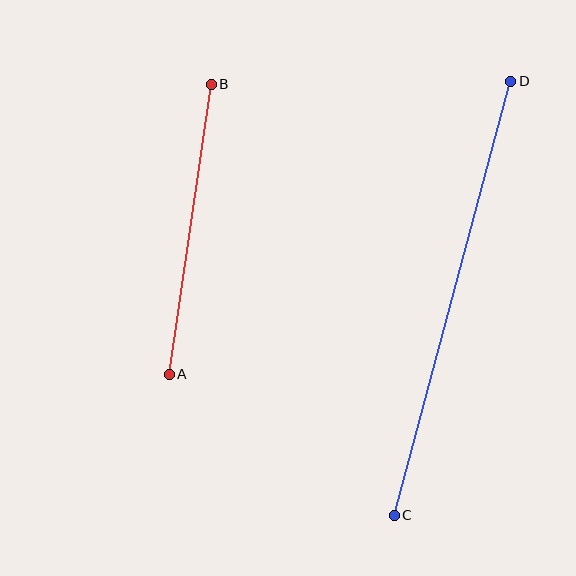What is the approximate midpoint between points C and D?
The midpoint is at approximately (452, 298) pixels.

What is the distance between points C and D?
The distance is approximately 450 pixels.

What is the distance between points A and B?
The distance is approximately 293 pixels.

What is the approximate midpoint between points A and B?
The midpoint is at approximately (190, 229) pixels.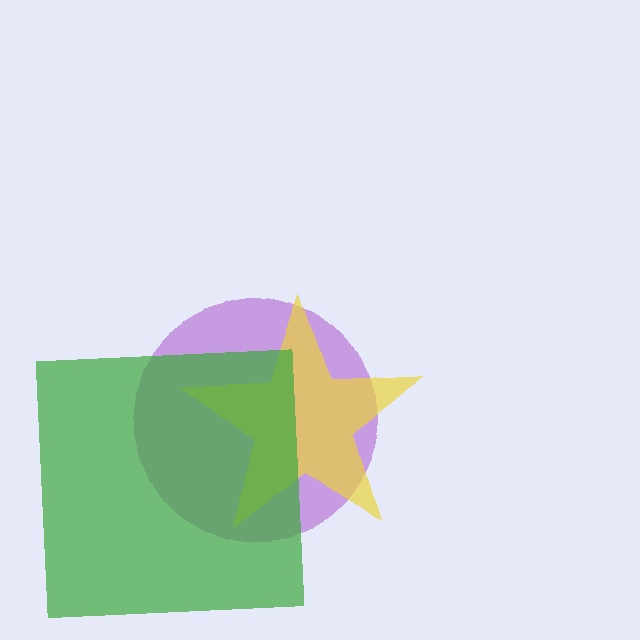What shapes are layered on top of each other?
The layered shapes are: a purple circle, a yellow star, a green square.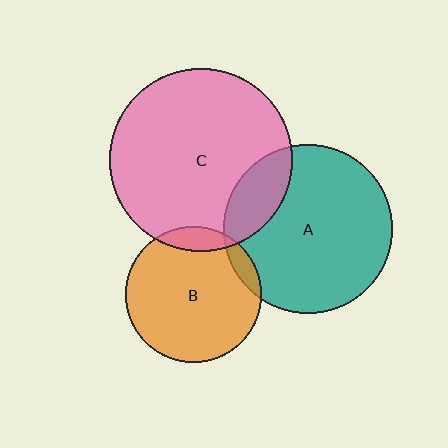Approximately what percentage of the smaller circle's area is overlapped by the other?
Approximately 5%.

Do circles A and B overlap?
Yes.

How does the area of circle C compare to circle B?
Approximately 1.8 times.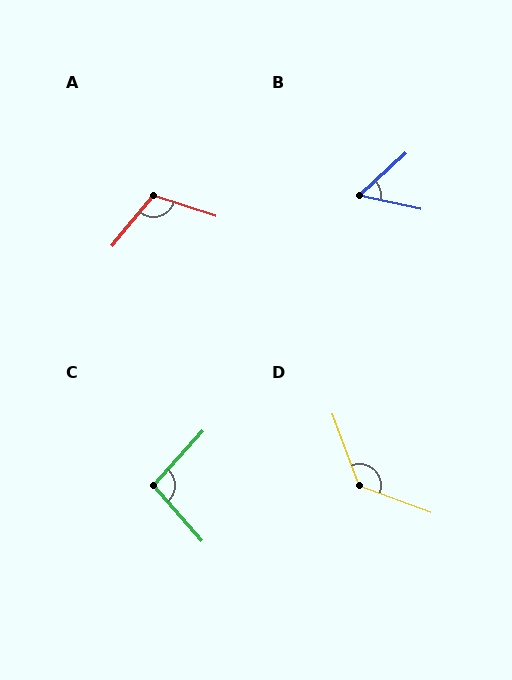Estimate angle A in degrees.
Approximately 112 degrees.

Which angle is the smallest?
B, at approximately 55 degrees.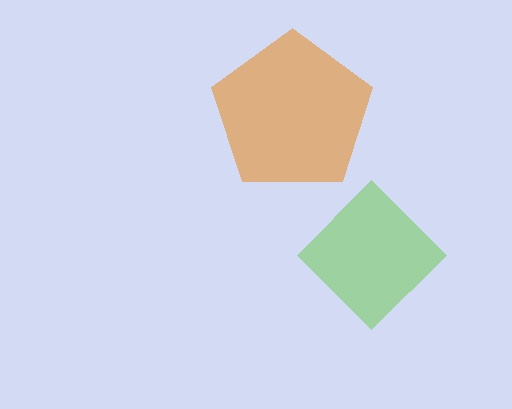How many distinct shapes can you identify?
There are 2 distinct shapes: a lime diamond, an orange pentagon.